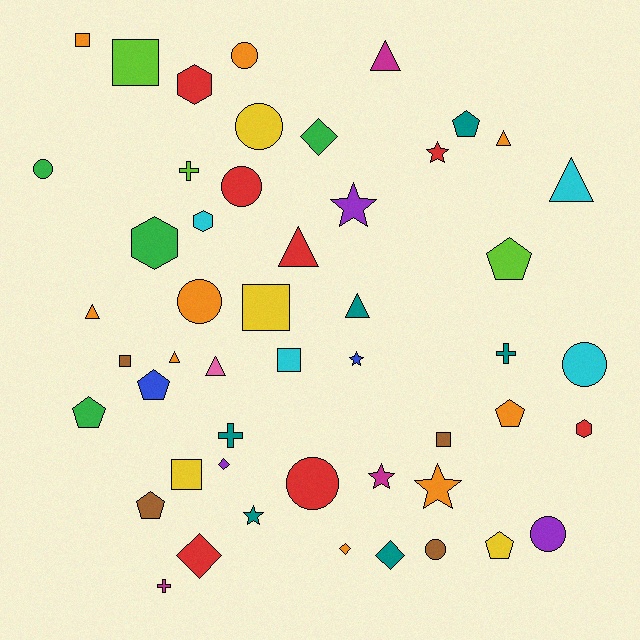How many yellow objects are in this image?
There are 4 yellow objects.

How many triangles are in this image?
There are 8 triangles.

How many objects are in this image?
There are 50 objects.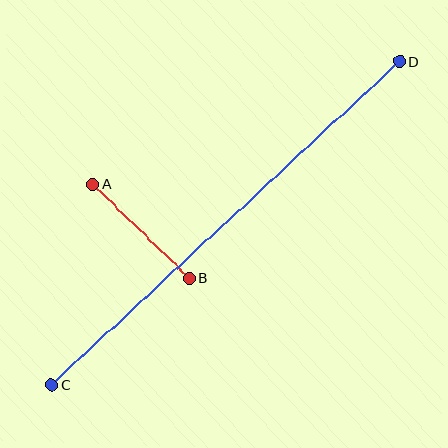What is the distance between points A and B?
The distance is approximately 135 pixels.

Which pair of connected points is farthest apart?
Points C and D are farthest apart.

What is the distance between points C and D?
The distance is approximately 475 pixels.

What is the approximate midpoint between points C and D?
The midpoint is at approximately (225, 223) pixels.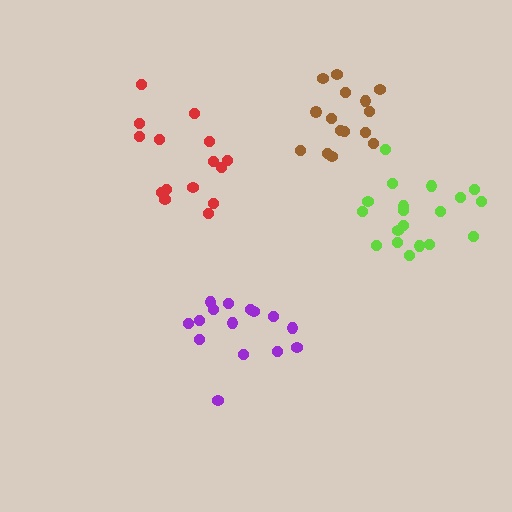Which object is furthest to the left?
The red cluster is leftmost.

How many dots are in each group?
Group 1: 15 dots, Group 2: 15 dots, Group 3: 19 dots, Group 4: 15 dots (64 total).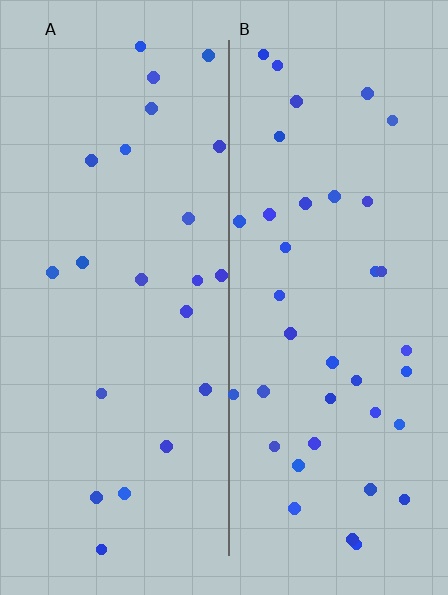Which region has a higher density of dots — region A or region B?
B (the right).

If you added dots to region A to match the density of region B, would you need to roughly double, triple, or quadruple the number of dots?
Approximately double.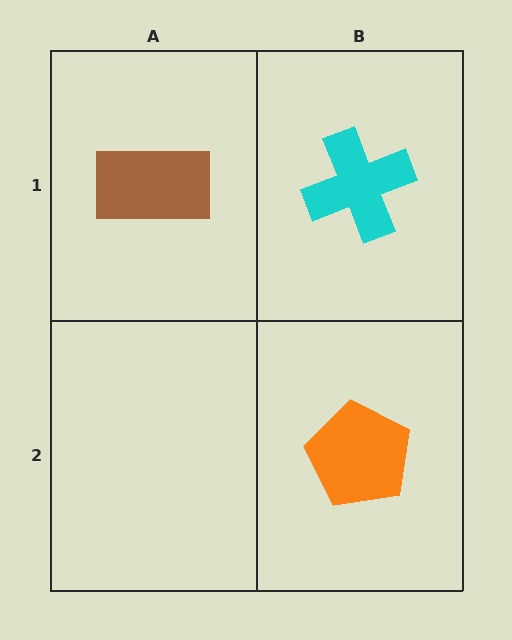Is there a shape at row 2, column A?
No, that cell is empty.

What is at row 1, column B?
A cyan cross.